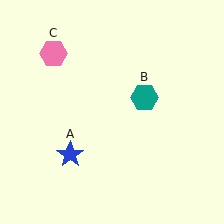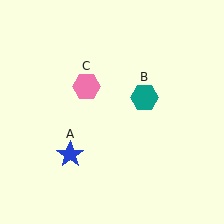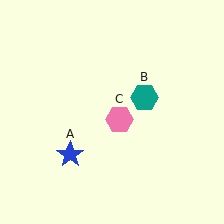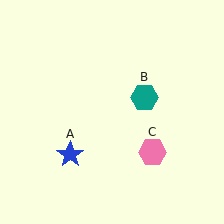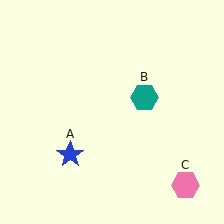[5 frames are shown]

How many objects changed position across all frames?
1 object changed position: pink hexagon (object C).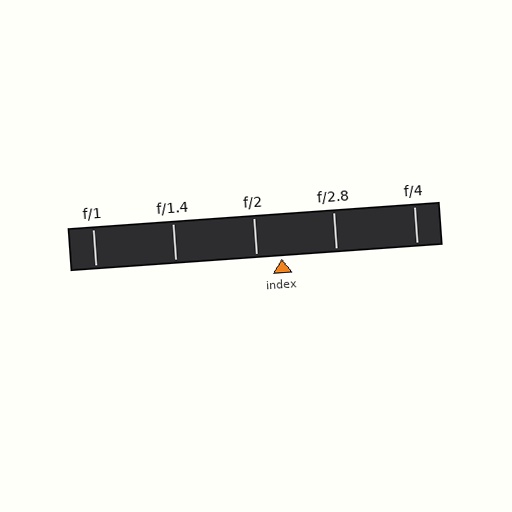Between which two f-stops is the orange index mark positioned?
The index mark is between f/2 and f/2.8.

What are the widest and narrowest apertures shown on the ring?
The widest aperture shown is f/1 and the narrowest is f/4.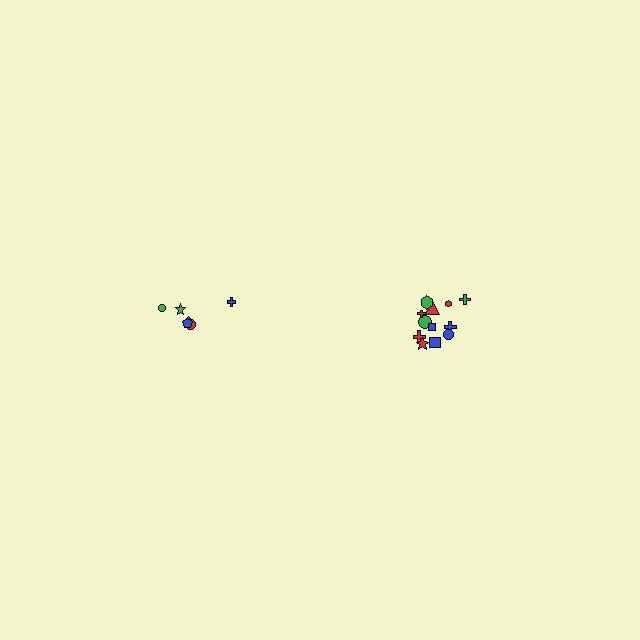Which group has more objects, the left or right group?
The right group.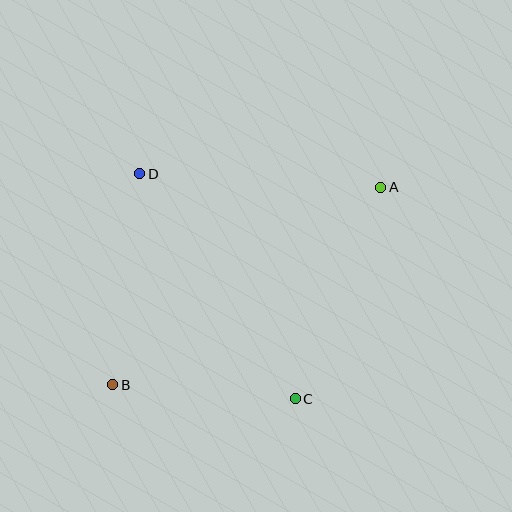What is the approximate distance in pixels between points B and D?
The distance between B and D is approximately 213 pixels.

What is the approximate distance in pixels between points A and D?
The distance between A and D is approximately 241 pixels.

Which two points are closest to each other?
Points B and C are closest to each other.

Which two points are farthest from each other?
Points A and B are farthest from each other.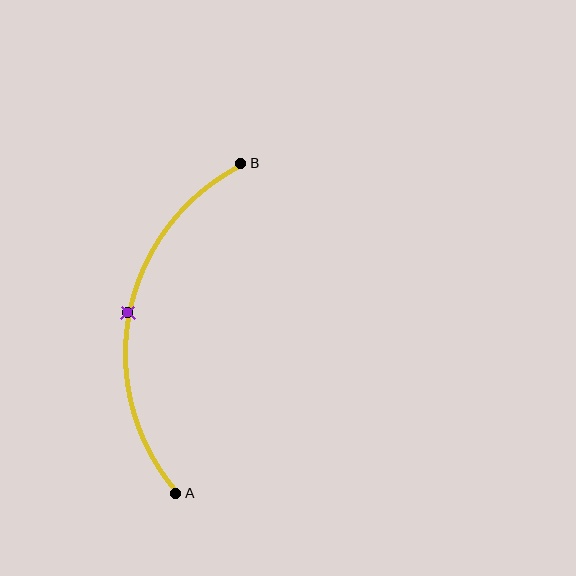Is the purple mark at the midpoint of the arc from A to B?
Yes. The purple mark lies on the arc at equal arc-length from both A and B — it is the arc midpoint.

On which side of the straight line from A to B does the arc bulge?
The arc bulges to the left of the straight line connecting A and B.